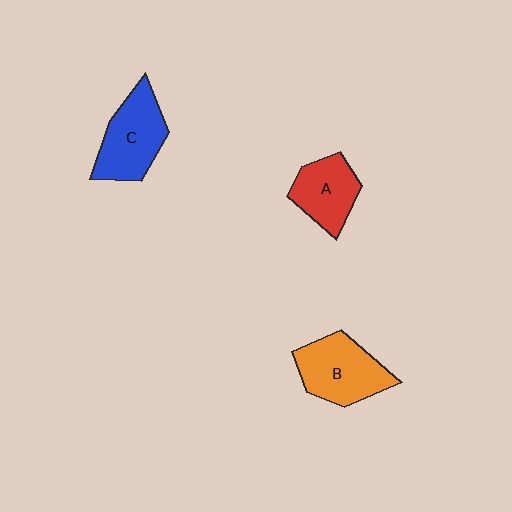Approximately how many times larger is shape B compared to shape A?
Approximately 1.3 times.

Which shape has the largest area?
Shape B (orange).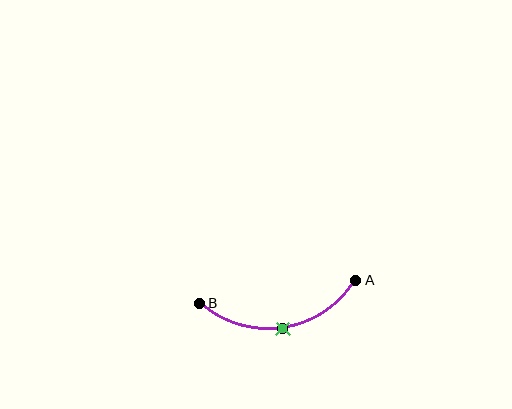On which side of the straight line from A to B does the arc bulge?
The arc bulges below the straight line connecting A and B.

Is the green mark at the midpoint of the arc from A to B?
Yes. The green mark lies on the arc at equal arc-length from both A and B — it is the arc midpoint.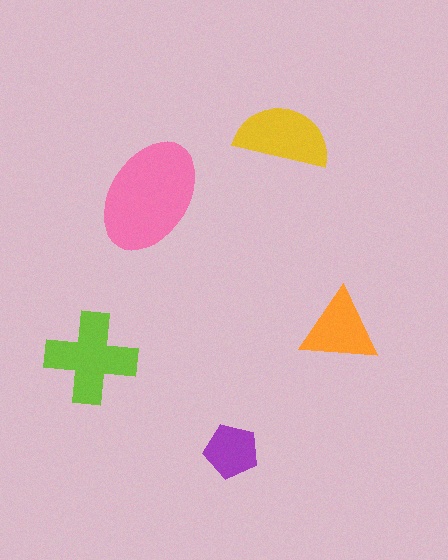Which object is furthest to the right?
The orange triangle is rightmost.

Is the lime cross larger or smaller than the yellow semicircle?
Larger.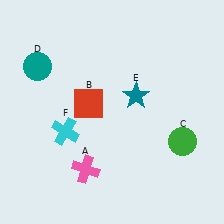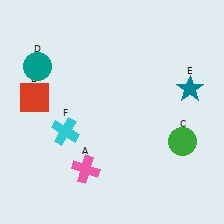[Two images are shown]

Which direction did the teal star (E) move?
The teal star (E) moved right.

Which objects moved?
The objects that moved are: the red square (B), the teal star (E).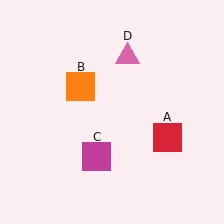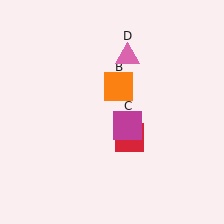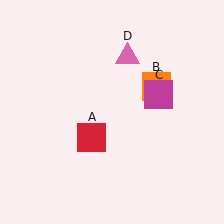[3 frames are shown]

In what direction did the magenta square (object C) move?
The magenta square (object C) moved up and to the right.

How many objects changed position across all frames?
3 objects changed position: red square (object A), orange square (object B), magenta square (object C).